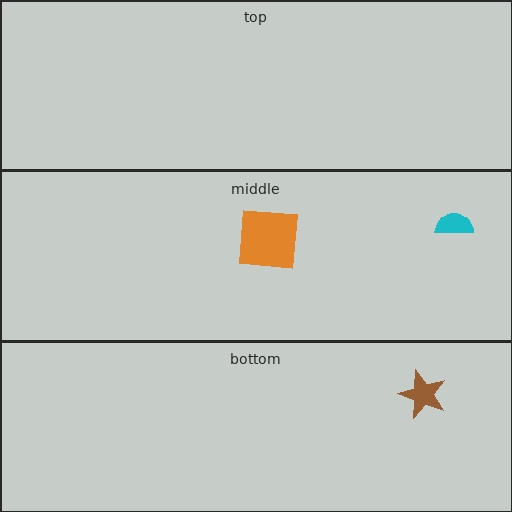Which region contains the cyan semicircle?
The middle region.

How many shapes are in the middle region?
2.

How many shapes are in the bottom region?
1.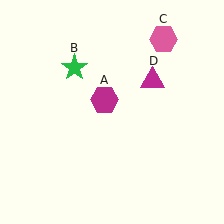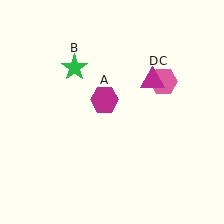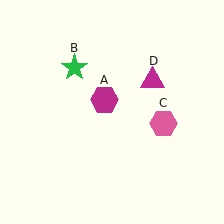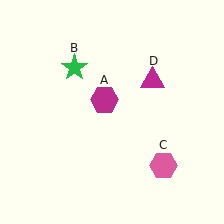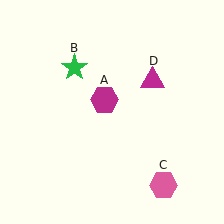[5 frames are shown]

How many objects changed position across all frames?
1 object changed position: pink hexagon (object C).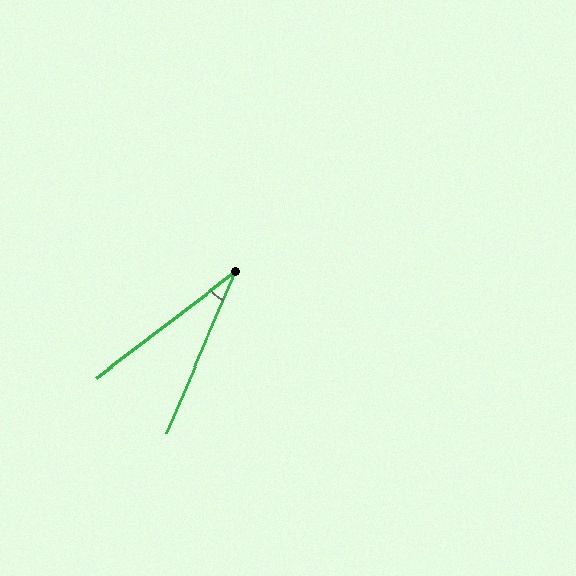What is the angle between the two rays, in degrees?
Approximately 29 degrees.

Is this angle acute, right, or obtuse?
It is acute.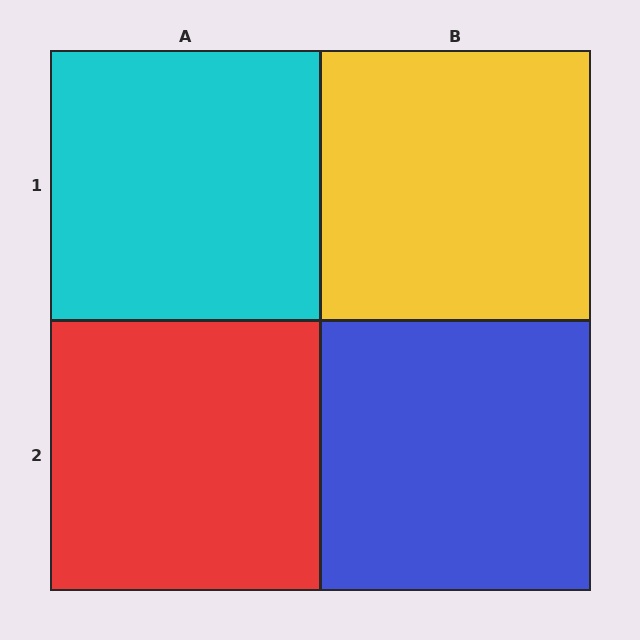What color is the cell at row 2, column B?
Blue.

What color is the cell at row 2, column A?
Red.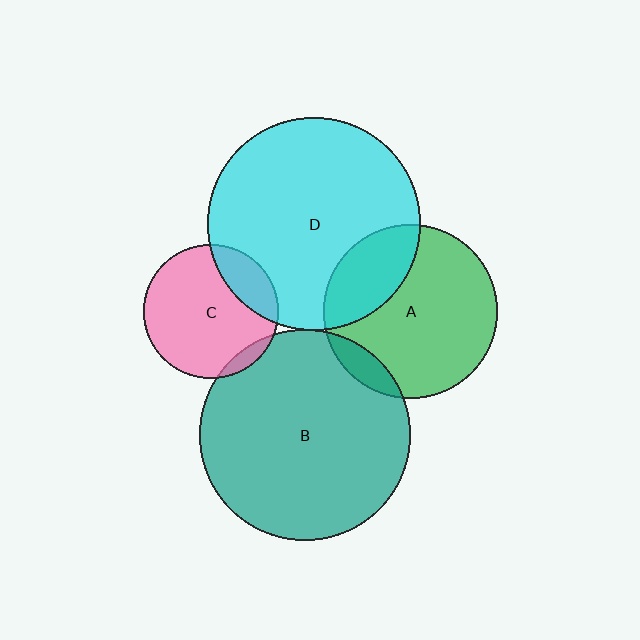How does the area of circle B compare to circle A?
Approximately 1.5 times.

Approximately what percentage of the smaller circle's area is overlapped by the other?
Approximately 5%.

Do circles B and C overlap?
Yes.